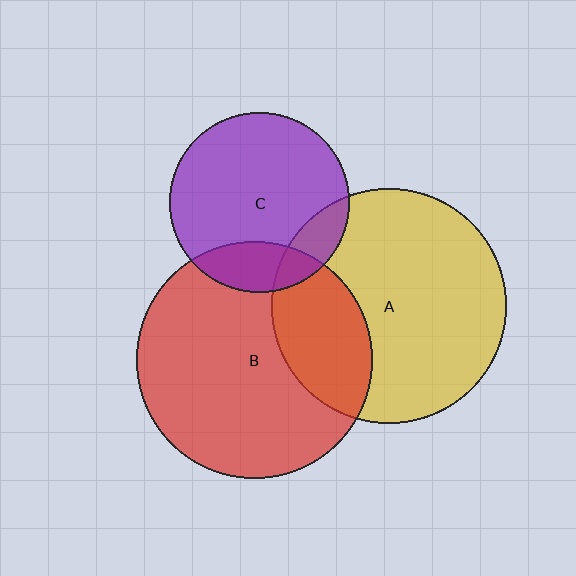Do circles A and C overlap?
Yes.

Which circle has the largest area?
Circle B (red).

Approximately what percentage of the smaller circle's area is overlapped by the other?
Approximately 15%.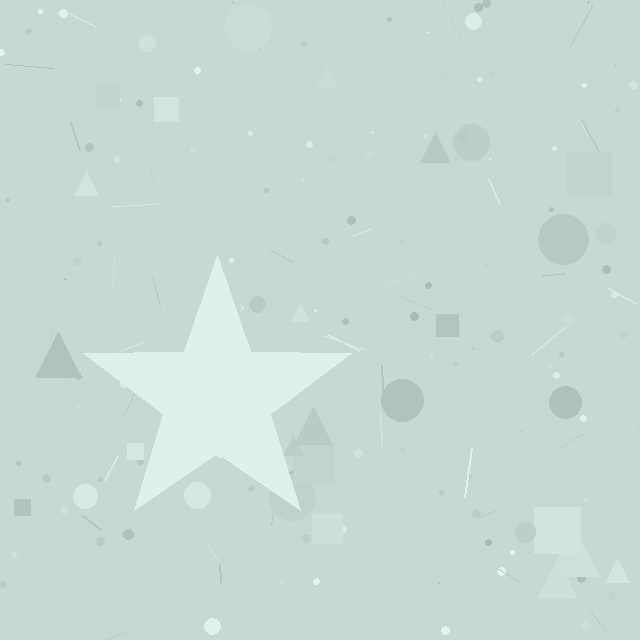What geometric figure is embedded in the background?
A star is embedded in the background.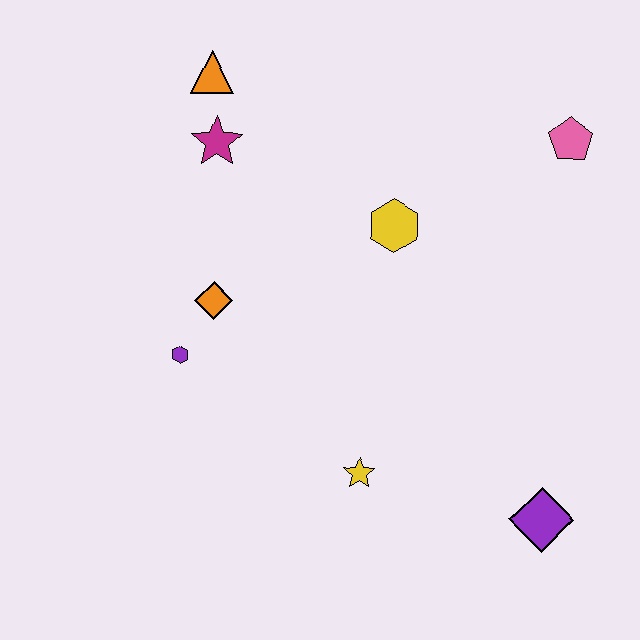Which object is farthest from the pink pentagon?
The purple hexagon is farthest from the pink pentagon.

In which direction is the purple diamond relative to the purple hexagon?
The purple diamond is to the right of the purple hexagon.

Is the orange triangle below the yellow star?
No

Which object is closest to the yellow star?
The purple diamond is closest to the yellow star.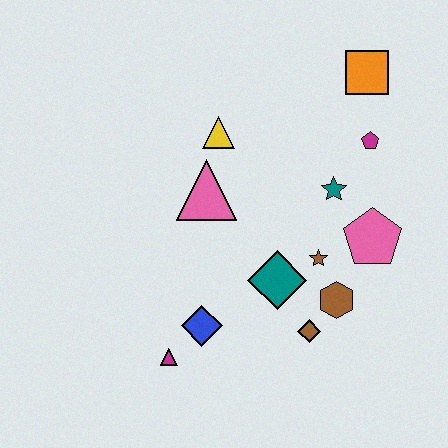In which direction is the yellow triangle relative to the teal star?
The yellow triangle is to the left of the teal star.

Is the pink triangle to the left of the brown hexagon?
Yes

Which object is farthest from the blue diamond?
The orange square is farthest from the blue diamond.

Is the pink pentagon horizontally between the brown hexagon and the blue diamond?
No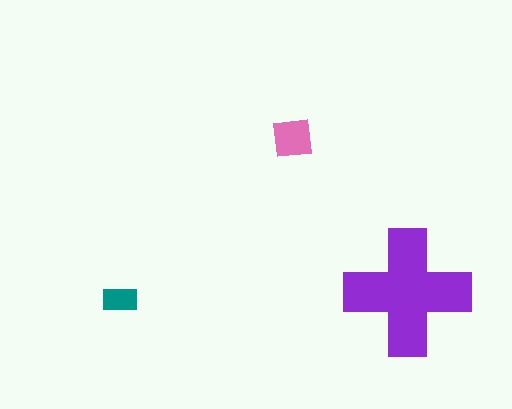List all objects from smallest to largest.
The teal rectangle, the pink square, the purple cross.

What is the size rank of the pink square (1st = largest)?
2nd.